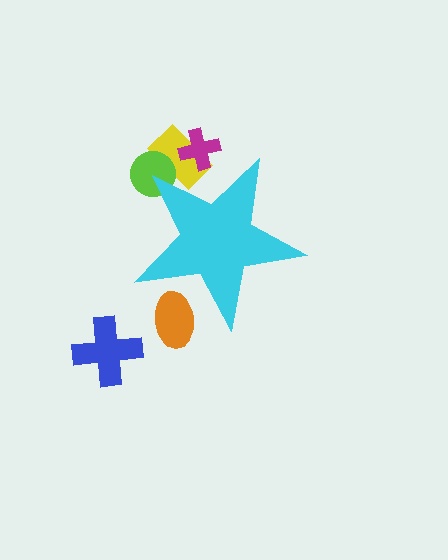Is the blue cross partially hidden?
No, the blue cross is fully visible.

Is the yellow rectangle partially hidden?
Yes, the yellow rectangle is partially hidden behind the cyan star.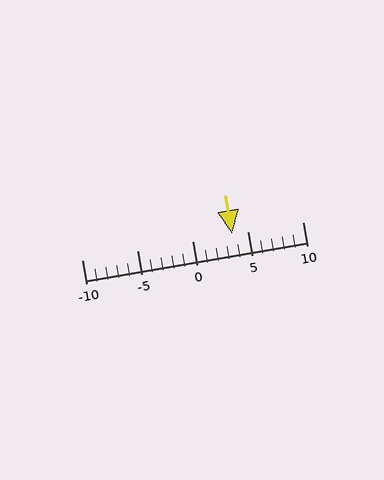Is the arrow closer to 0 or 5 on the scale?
The arrow is closer to 5.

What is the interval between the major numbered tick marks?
The major tick marks are spaced 5 units apart.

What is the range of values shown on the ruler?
The ruler shows values from -10 to 10.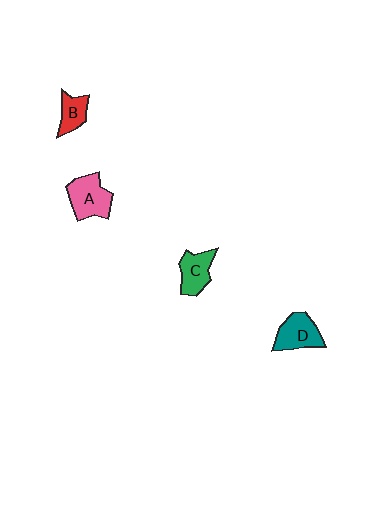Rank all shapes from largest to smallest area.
From largest to smallest: A (pink), D (teal), C (green), B (red).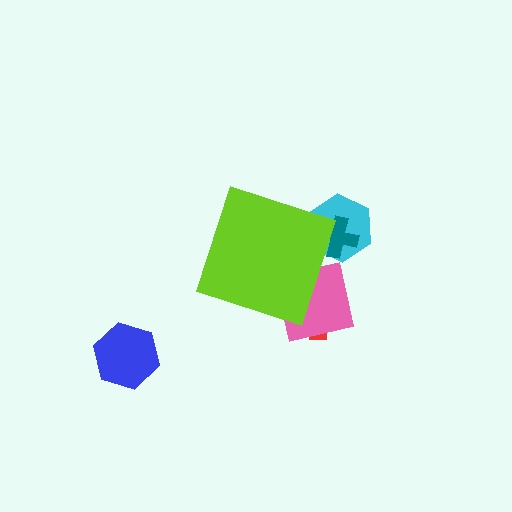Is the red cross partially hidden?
Yes, the red cross is partially hidden behind the lime diamond.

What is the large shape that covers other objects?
A lime diamond.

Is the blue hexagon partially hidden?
No, the blue hexagon is fully visible.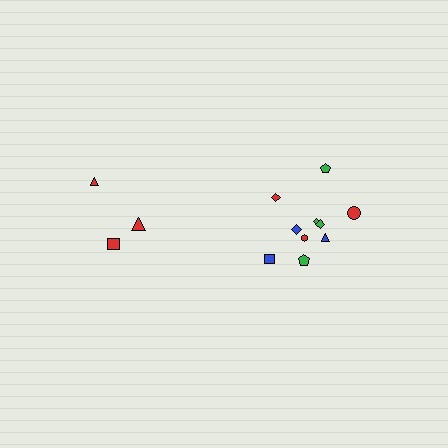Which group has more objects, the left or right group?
The right group.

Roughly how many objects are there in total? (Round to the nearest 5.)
Roughly 15 objects in total.